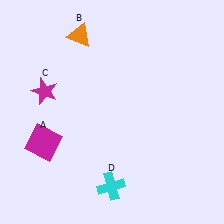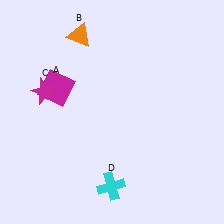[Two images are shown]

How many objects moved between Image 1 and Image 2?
1 object moved between the two images.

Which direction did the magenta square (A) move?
The magenta square (A) moved up.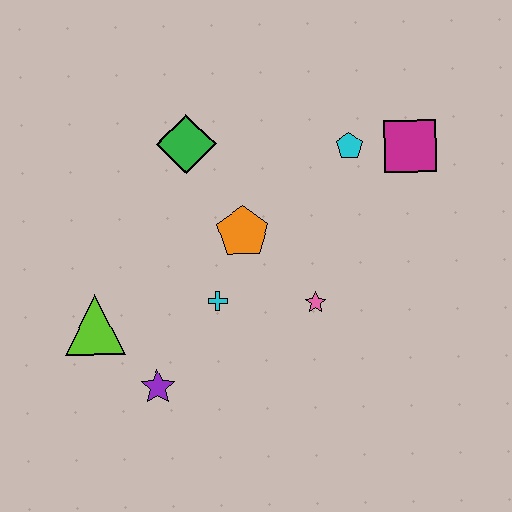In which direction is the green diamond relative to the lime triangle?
The green diamond is above the lime triangle.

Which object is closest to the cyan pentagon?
The magenta square is closest to the cyan pentagon.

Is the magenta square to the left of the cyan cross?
No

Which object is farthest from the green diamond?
The purple star is farthest from the green diamond.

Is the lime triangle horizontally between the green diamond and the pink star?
No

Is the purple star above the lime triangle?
No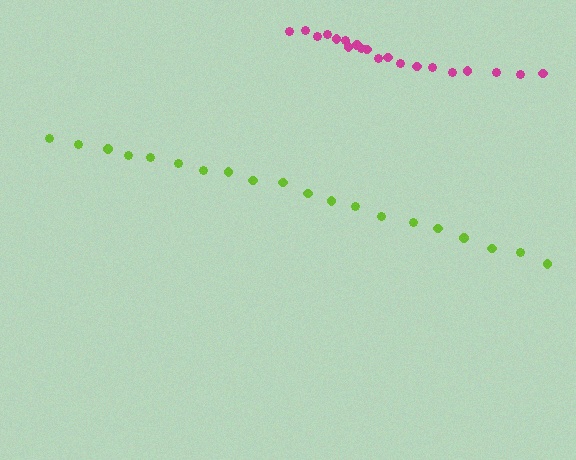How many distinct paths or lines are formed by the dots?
There are 2 distinct paths.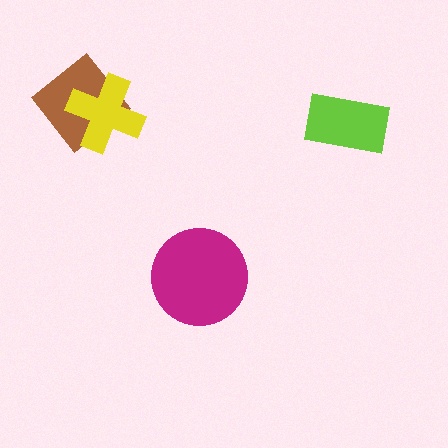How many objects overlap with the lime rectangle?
0 objects overlap with the lime rectangle.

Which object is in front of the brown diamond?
The yellow cross is in front of the brown diamond.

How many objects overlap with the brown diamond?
1 object overlaps with the brown diamond.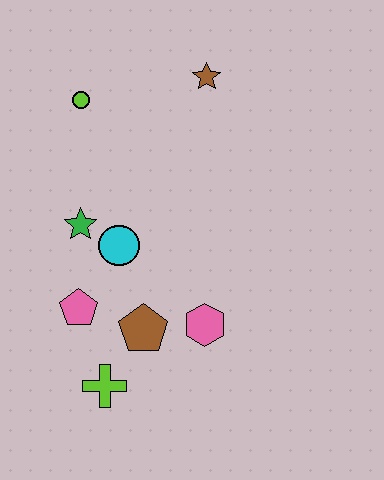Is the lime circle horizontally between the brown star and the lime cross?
No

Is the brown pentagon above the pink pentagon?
No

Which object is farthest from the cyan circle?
The brown star is farthest from the cyan circle.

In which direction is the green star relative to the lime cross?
The green star is above the lime cross.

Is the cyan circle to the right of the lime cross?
Yes